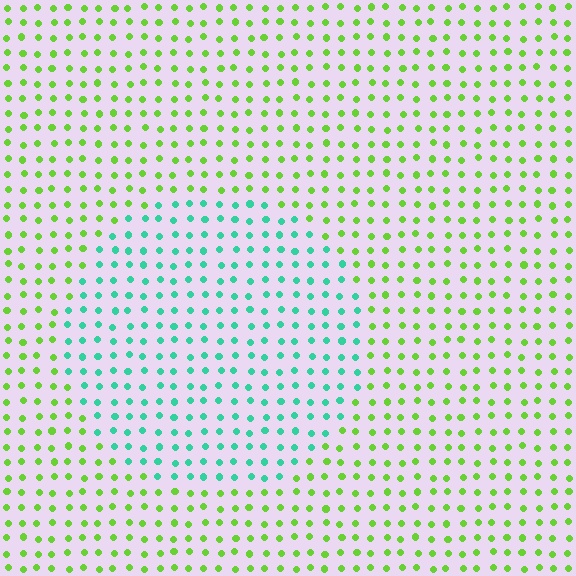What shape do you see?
I see a circle.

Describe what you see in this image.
The image is filled with small lime elements in a uniform arrangement. A circle-shaped region is visible where the elements are tinted to a slightly different hue, forming a subtle color boundary.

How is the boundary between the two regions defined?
The boundary is defined purely by a slight shift in hue (about 61 degrees). Spacing, size, and orientation are identical on both sides.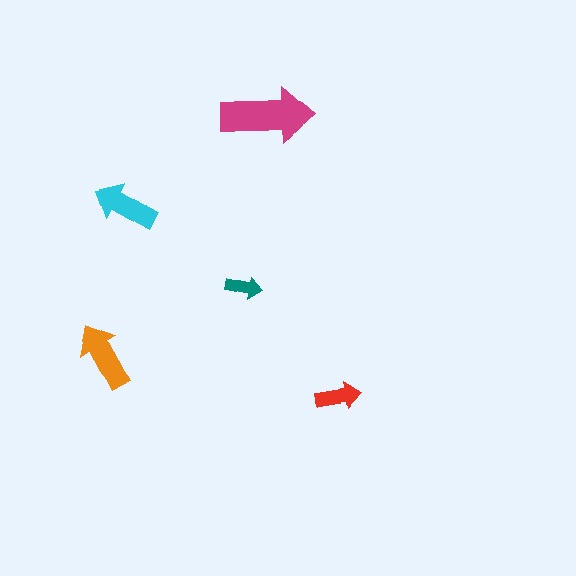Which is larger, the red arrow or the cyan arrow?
The cyan one.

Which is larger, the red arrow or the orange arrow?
The orange one.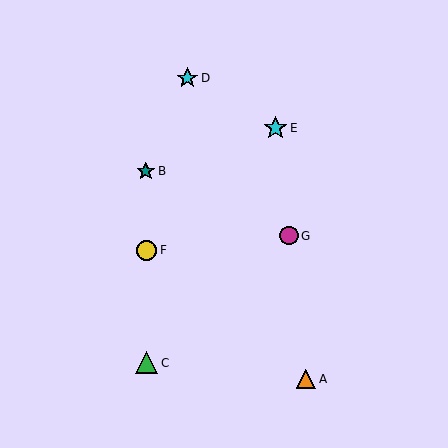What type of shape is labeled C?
Shape C is a green triangle.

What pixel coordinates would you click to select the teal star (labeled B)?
Click at (146, 171) to select the teal star B.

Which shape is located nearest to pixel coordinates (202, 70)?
The cyan star (labeled D) at (187, 78) is nearest to that location.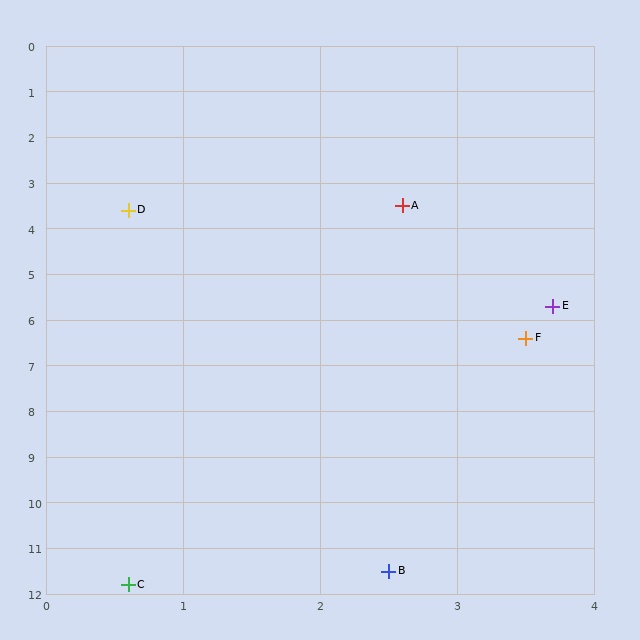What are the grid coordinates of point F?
Point F is at approximately (3.5, 6.4).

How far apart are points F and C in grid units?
Points F and C are about 6.1 grid units apart.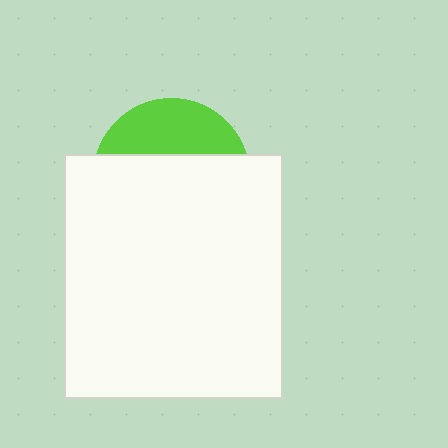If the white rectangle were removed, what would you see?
You would see the complete lime circle.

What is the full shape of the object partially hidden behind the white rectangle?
The partially hidden object is a lime circle.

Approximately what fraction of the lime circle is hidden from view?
Roughly 68% of the lime circle is hidden behind the white rectangle.